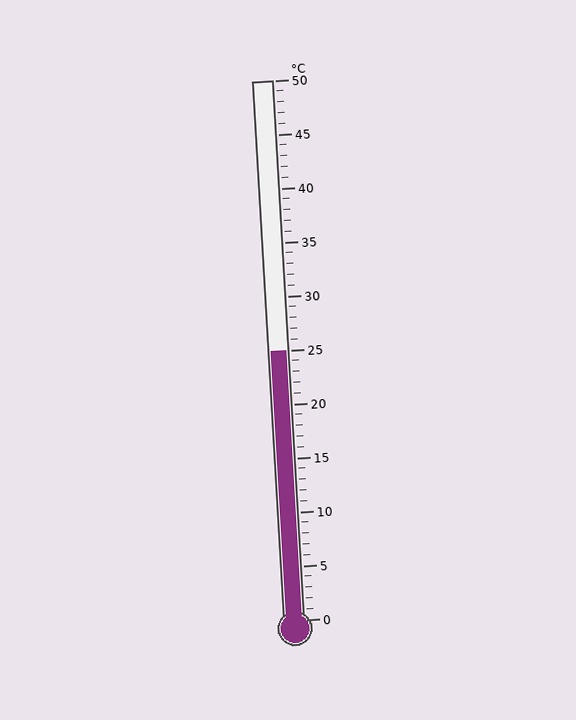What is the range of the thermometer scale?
The thermometer scale ranges from 0°C to 50°C.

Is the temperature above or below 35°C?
The temperature is below 35°C.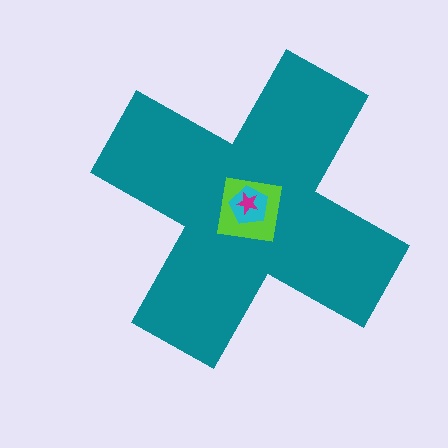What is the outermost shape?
The teal cross.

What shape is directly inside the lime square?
The cyan pentagon.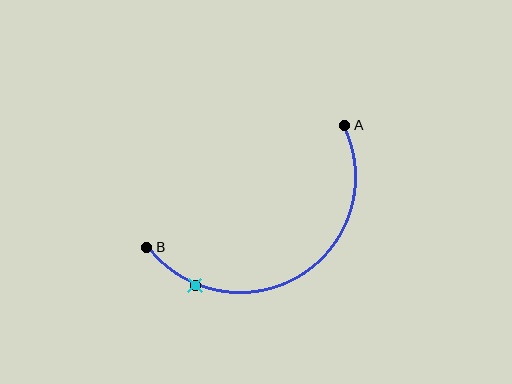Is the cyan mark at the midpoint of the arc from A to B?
No. The cyan mark lies on the arc but is closer to endpoint B. The arc midpoint would be at the point on the curve equidistant along the arc from both A and B.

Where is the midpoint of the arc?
The arc midpoint is the point on the curve farthest from the straight line joining A and B. It sits below that line.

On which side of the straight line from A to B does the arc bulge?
The arc bulges below the straight line connecting A and B.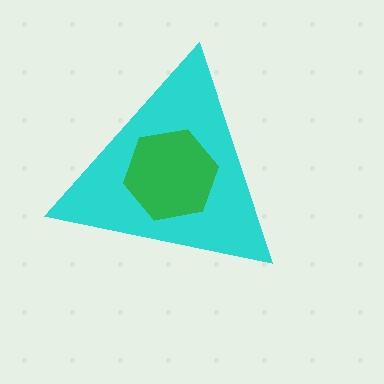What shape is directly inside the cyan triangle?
The green hexagon.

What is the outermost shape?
The cyan triangle.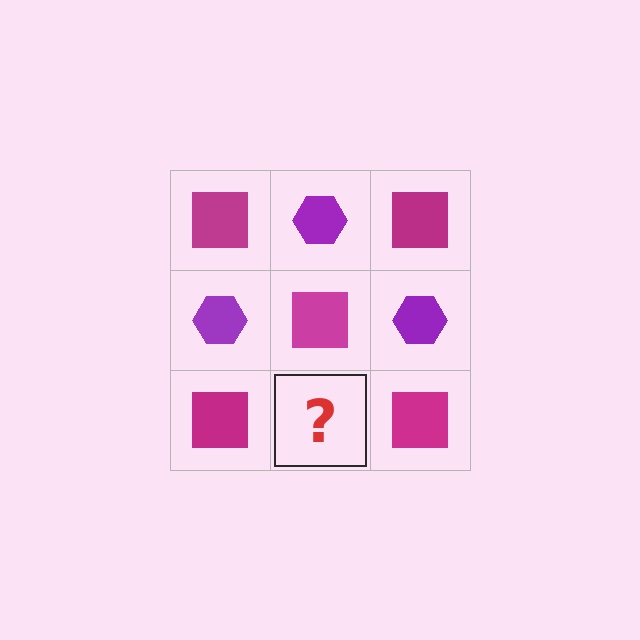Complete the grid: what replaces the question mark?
The question mark should be replaced with a purple hexagon.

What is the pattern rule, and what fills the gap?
The rule is that it alternates magenta square and purple hexagon in a checkerboard pattern. The gap should be filled with a purple hexagon.